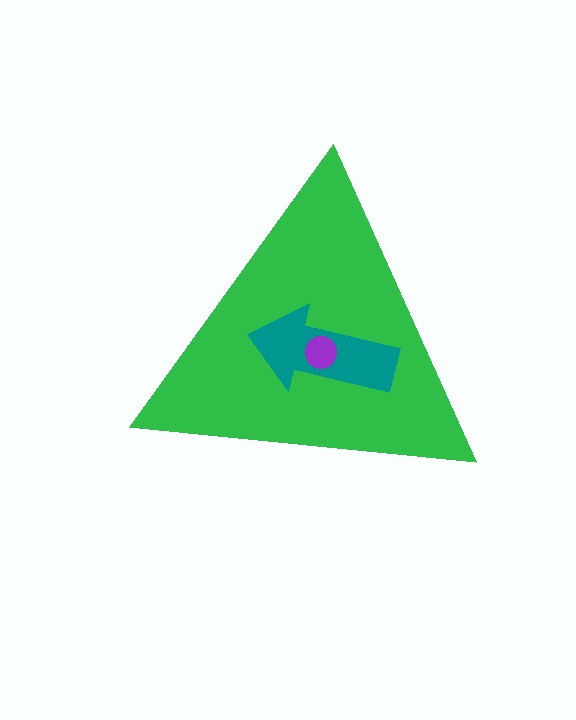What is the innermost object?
The purple circle.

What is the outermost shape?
The green triangle.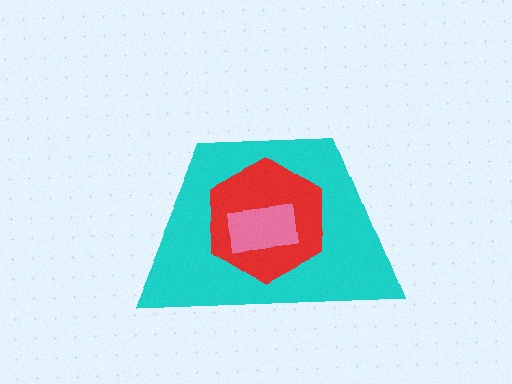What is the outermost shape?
The cyan trapezoid.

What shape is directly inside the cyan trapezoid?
The red hexagon.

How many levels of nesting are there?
3.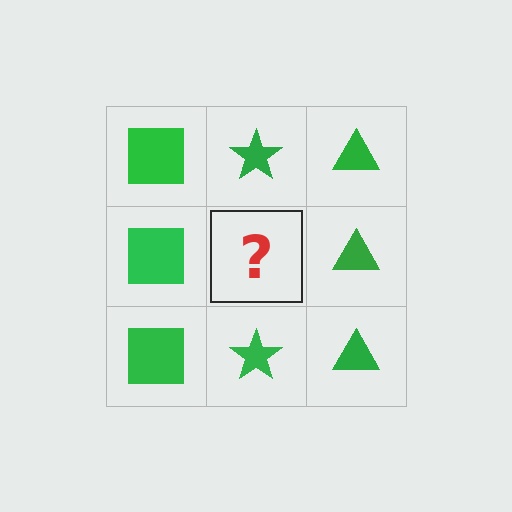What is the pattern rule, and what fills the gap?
The rule is that each column has a consistent shape. The gap should be filled with a green star.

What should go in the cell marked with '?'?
The missing cell should contain a green star.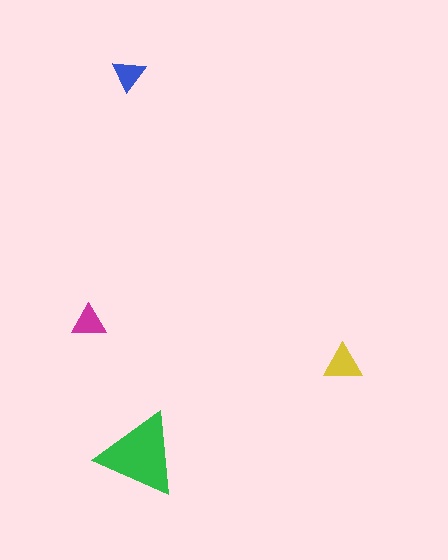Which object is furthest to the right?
The yellow triangle is rightmost.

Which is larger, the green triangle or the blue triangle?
The green one.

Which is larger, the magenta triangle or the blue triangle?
The magenta one.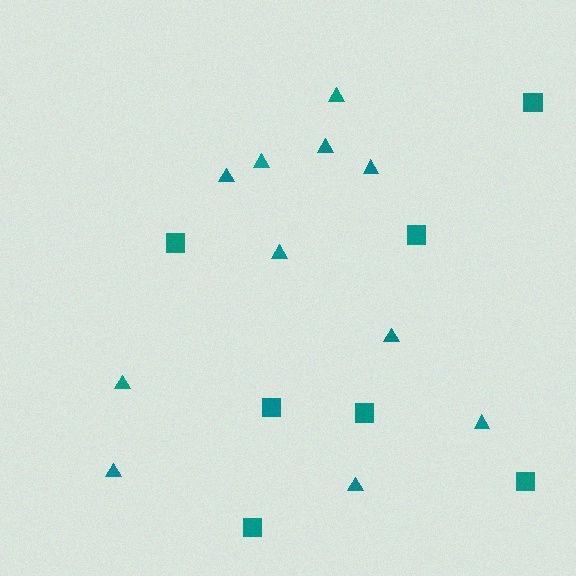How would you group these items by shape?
There are 2 groups: one group of squares (7) and one group of triangles (11).